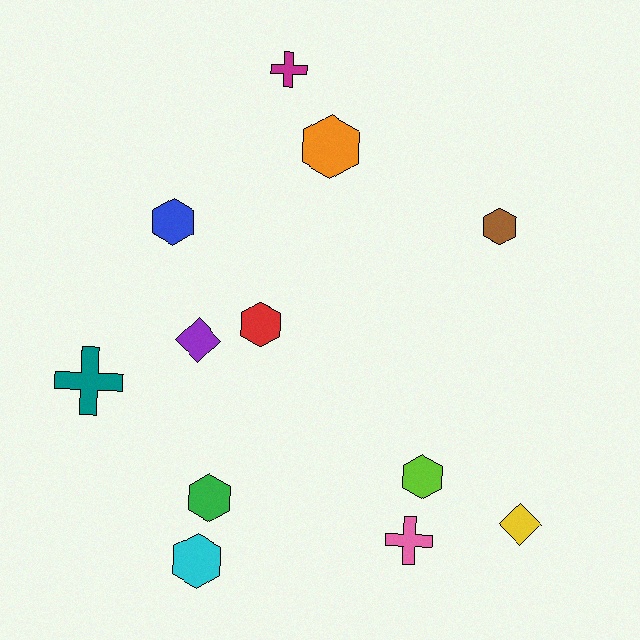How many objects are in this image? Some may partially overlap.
There are 12 objects.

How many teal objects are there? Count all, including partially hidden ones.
There is 1 teal object.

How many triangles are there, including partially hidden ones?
There are no triangles.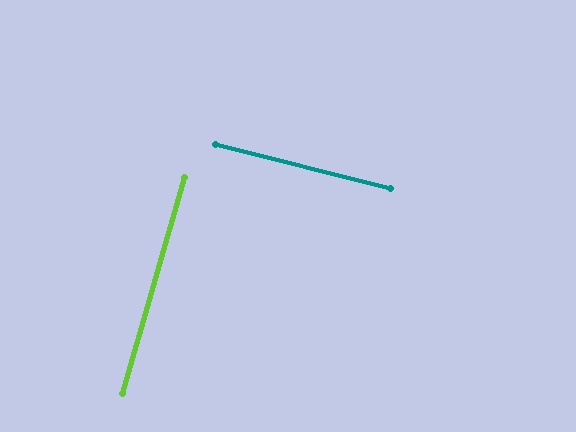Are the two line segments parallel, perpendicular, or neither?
Perpendicular — they meet at approximately 88°.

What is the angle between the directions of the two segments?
Approximately 88 degrees.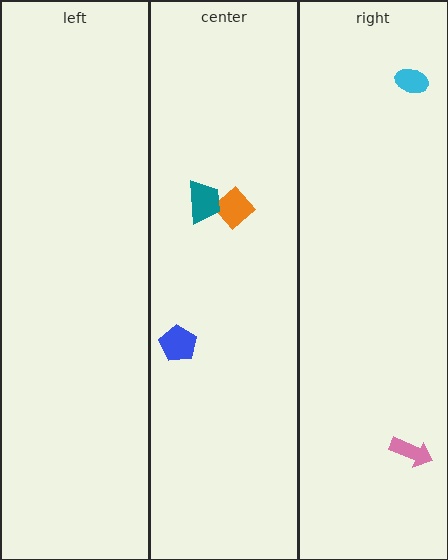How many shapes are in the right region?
2.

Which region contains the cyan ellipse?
The right region.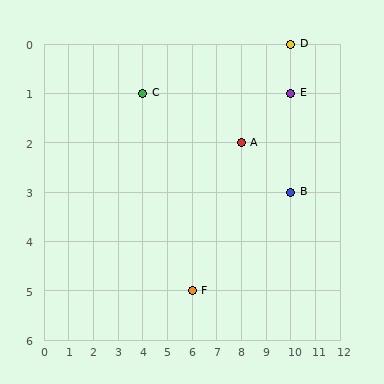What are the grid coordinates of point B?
Point B is at grid coordinates (10, 3).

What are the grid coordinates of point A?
Point A is at grid coordinates (8, 2).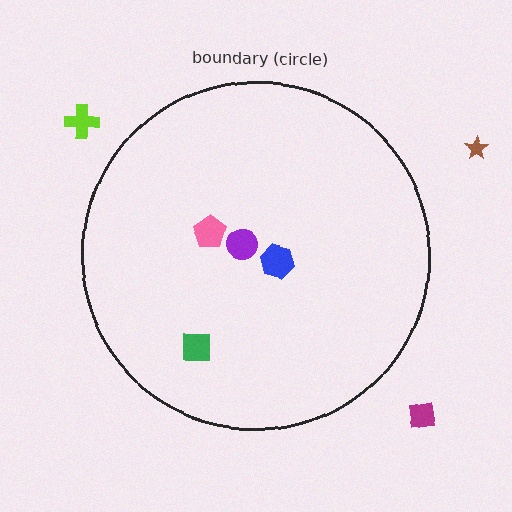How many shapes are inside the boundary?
4 inside, 3 outside.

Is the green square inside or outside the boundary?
Inside.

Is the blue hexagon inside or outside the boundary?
Inside.